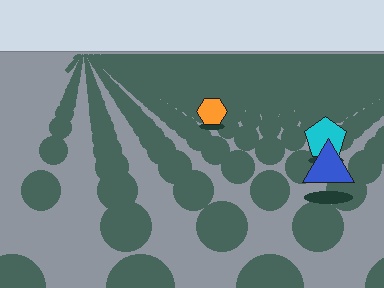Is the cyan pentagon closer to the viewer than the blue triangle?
No. The blue triangle is closer — you can tell from the texture gradient: the ground texture is coarser near it.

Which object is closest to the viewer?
The blue triangle is closest. The texture marks near it are larger and more spread out.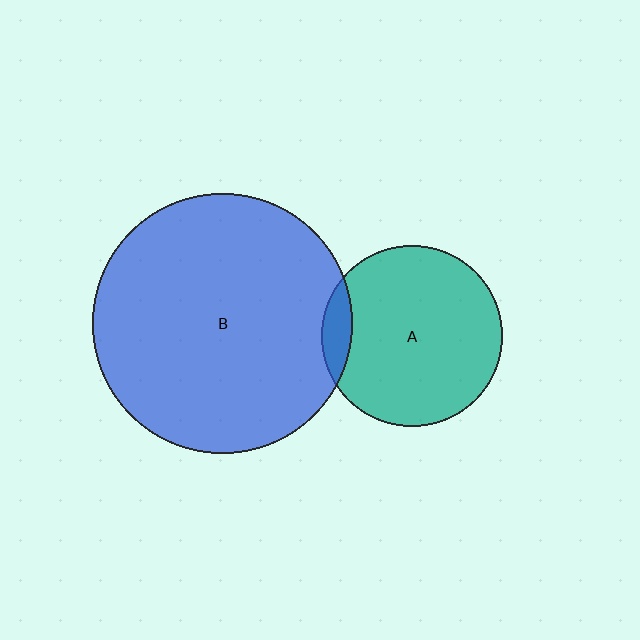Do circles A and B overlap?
Yes.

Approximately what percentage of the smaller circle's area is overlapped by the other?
Approximately 10%.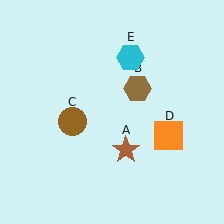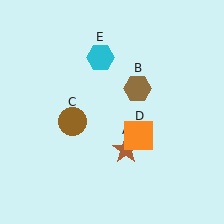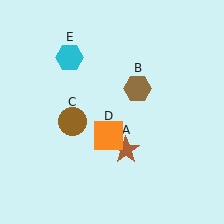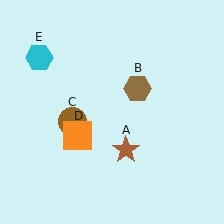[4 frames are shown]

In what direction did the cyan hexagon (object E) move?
The cyan hexagon (object E) moved left.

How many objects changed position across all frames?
2 objects changed position: orange square (object D), cyan hexagon (object E).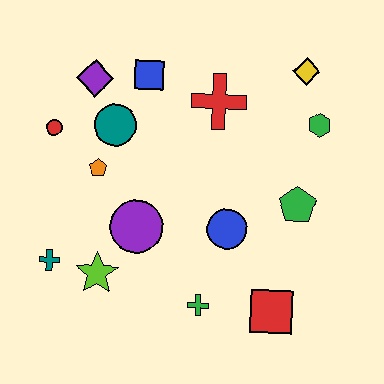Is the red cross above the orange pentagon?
Yes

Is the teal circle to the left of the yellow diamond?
Yes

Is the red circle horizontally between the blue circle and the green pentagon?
No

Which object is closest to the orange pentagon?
The teal circle is closest to the orange pentagon.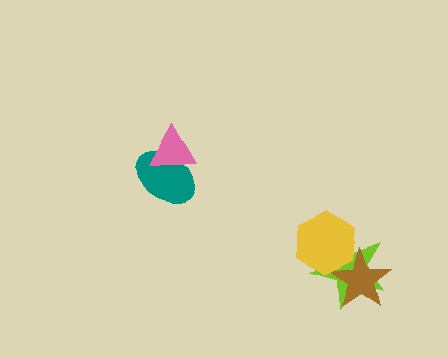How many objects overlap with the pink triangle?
1 object overlaps with the pink triangle.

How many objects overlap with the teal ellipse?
1 object overlaps with the teal ellipse.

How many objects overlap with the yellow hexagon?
2 objects overlap with the yellow hexagon.